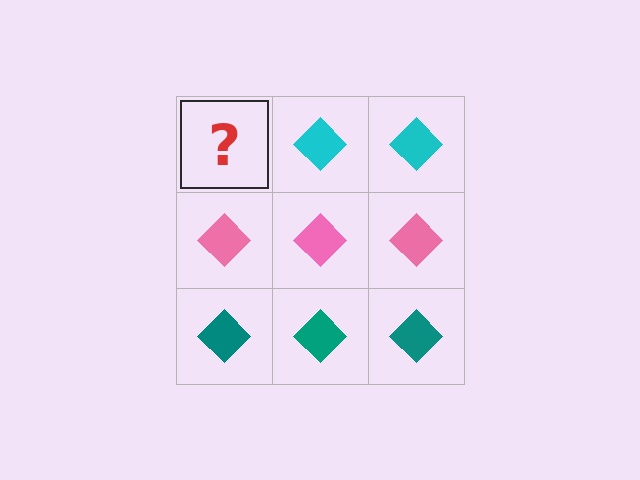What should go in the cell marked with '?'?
The missing cell should contain a cyan diamond.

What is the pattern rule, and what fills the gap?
The rule is that each row has a consistent color. The gap should be filled with a cyan diamond.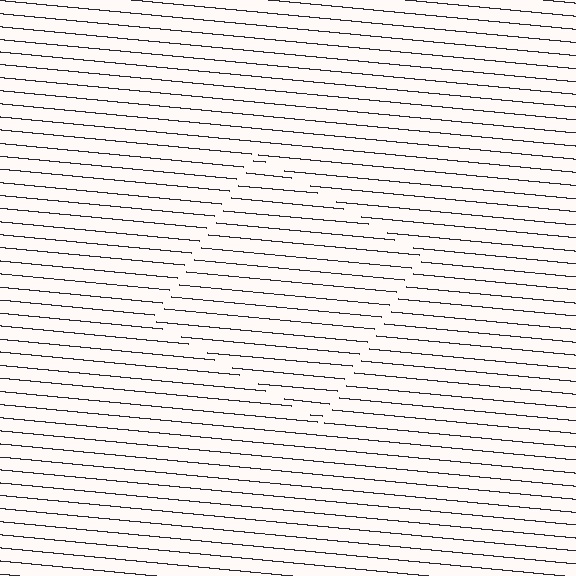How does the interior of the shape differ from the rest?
The interior of the shape contains the same grating, shifted by half a period — the contour is defined by the phase discontinuity where line-ends from the inner and outer gratings abut.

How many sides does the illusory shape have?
4 sides — the line-ends trace a square.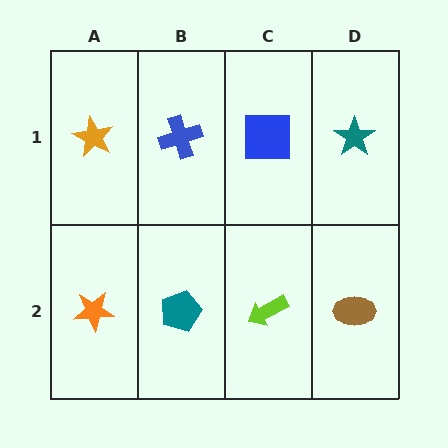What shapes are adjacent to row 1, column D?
A brown ellipse (row 2, column D), a blue square (row 1, column C).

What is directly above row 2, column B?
A blue cross.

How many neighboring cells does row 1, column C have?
3.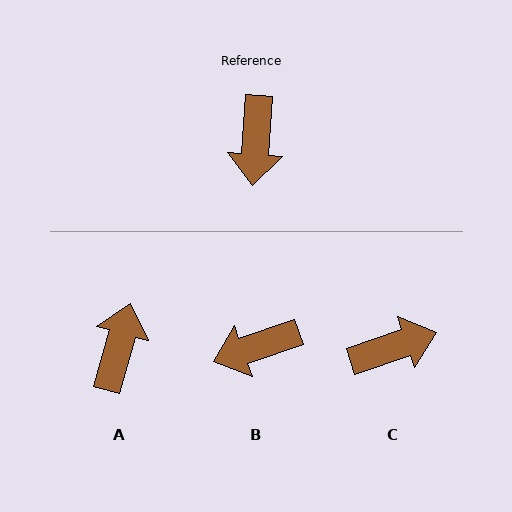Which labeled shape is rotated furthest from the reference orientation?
A, about 169 degrees away.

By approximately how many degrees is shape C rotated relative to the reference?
Approximately 113 degrees counter-clockwise.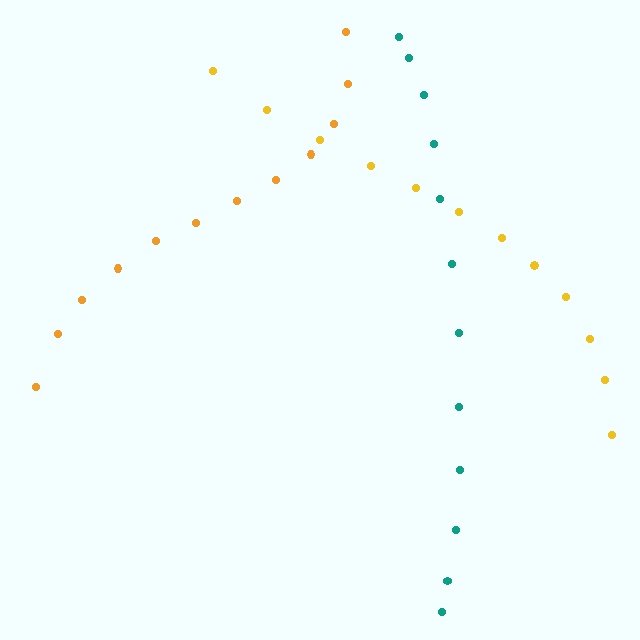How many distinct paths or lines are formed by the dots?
There are 3 distinct paths.